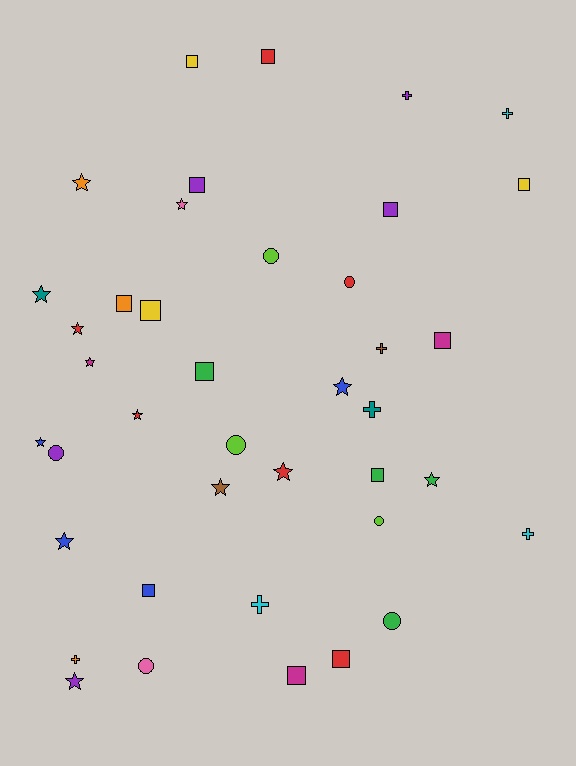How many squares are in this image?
There are 13 squares.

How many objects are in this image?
There are 40 objects.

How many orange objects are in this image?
There are 3 orange objects.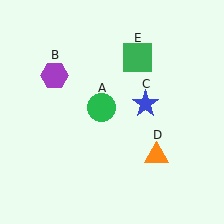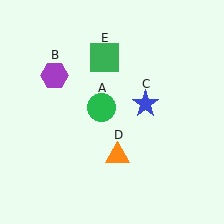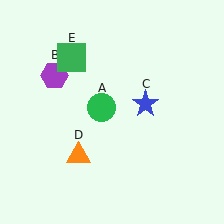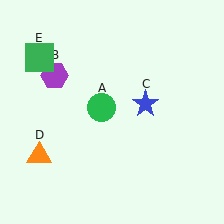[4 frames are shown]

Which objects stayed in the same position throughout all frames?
Green circle (object A) and purple hexagon (object B) and blue star (object C) remained stationary.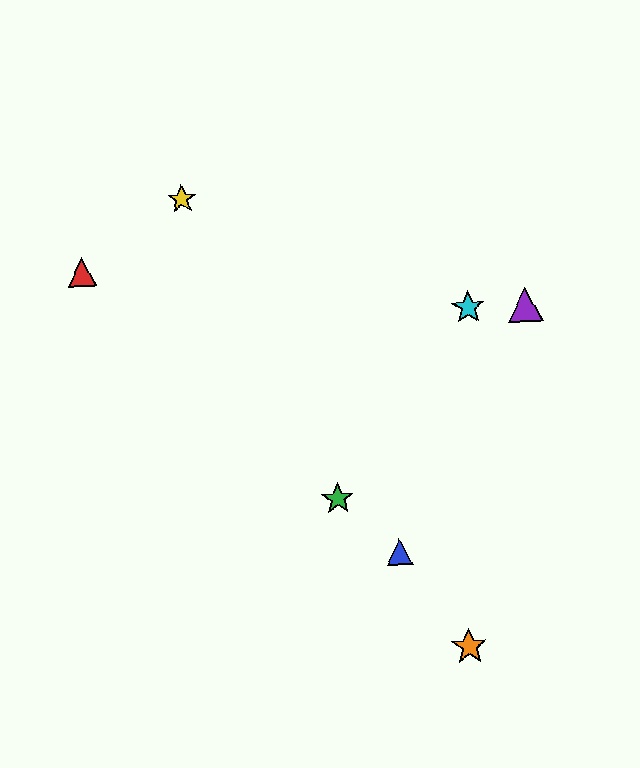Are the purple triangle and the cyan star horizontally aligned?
Yes, both are at y≈305.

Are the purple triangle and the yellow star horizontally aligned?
No, the purple triangle is at y≈305 and the yellow star is at y≈199.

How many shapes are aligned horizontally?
2 shapes (the purple triangle, the cyan star) are aligned horizontally.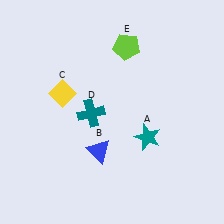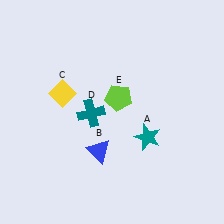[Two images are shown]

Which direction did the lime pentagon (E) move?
The lime pentagon (E) moved down.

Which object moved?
The lime pentagon (E) moved down.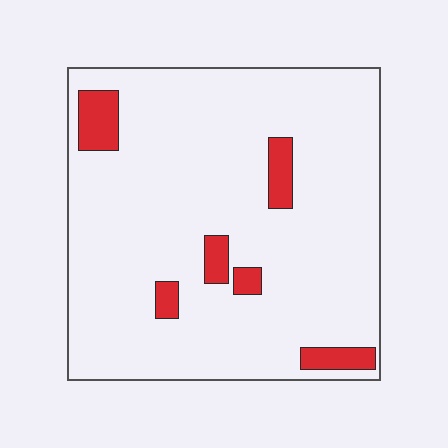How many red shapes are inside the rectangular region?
6.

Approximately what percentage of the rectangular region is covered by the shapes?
Approximately 10%.